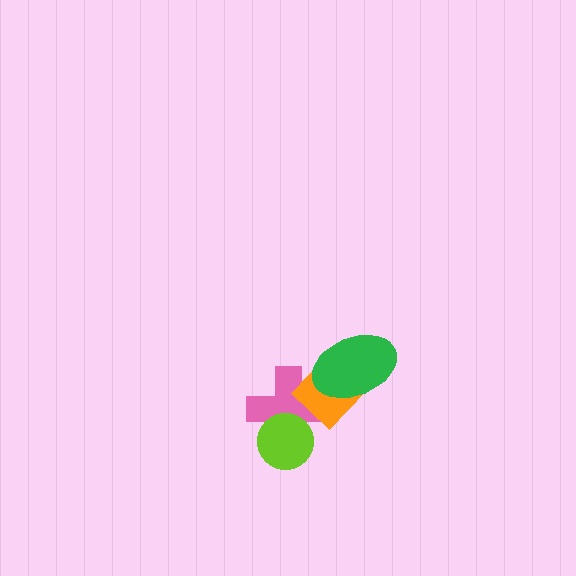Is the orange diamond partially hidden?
Yes, it is partially covered by another shape.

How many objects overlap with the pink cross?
2 objects overlap with the pink cross.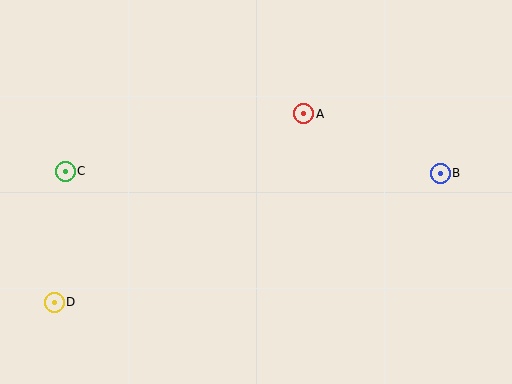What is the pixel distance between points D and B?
The distance between D and B is 407 pixels.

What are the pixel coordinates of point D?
Point D is at (54, 302).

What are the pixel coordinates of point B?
Point B is at (440, 173).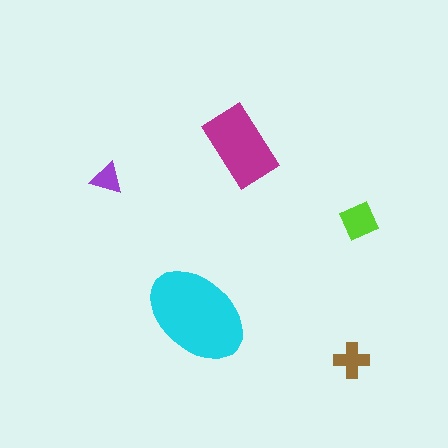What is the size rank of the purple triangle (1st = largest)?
5th.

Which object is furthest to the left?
The purple triangle is leftmost.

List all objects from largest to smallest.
The cyan ellipse, the magenta rectangle, the lime diamond, the brown cross, the purple triangle.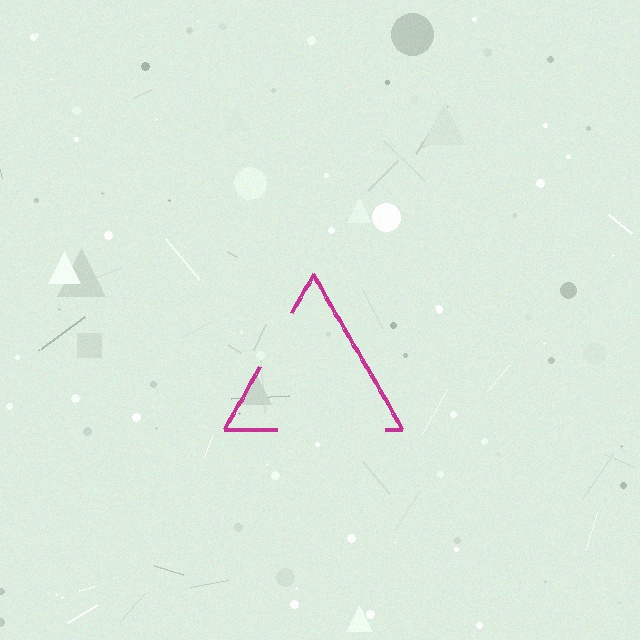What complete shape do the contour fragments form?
The contour fragments form a triangle.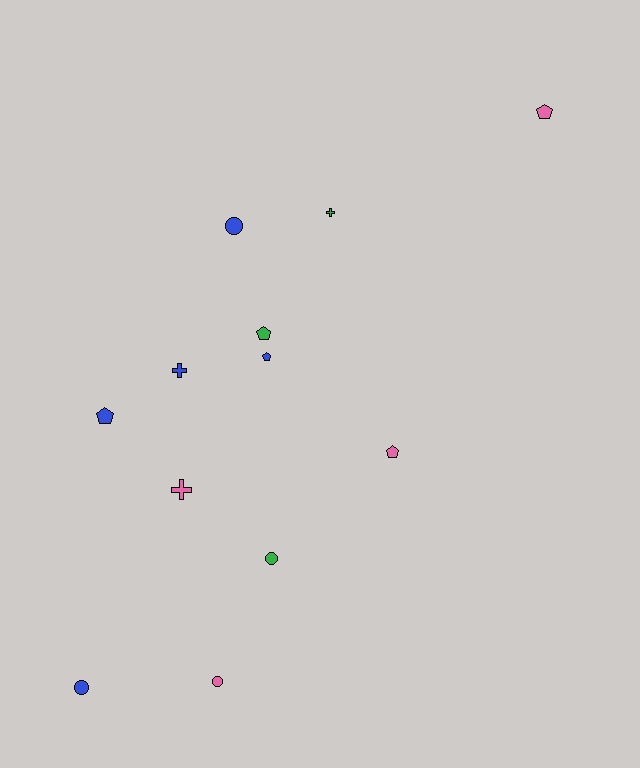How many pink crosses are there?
There is 1 pink cross.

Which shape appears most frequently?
Pentagon, with 5 objects.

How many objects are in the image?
There are 12 objects.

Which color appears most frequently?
Blue, with 5 objects.